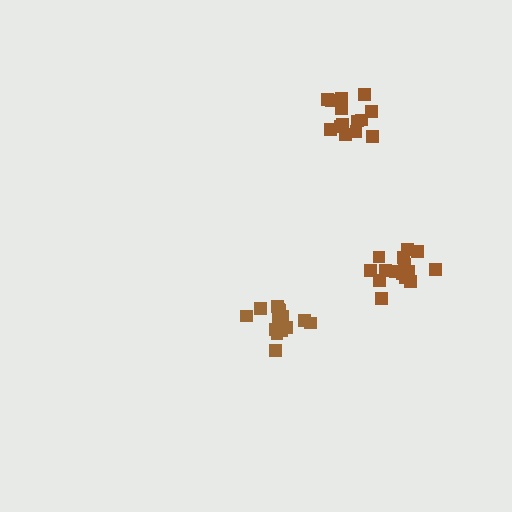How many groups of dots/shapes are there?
There are 3 groups.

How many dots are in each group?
Group 1: 17 dots, Group 2: 14 dots, Group 3: 14 dots (45 total).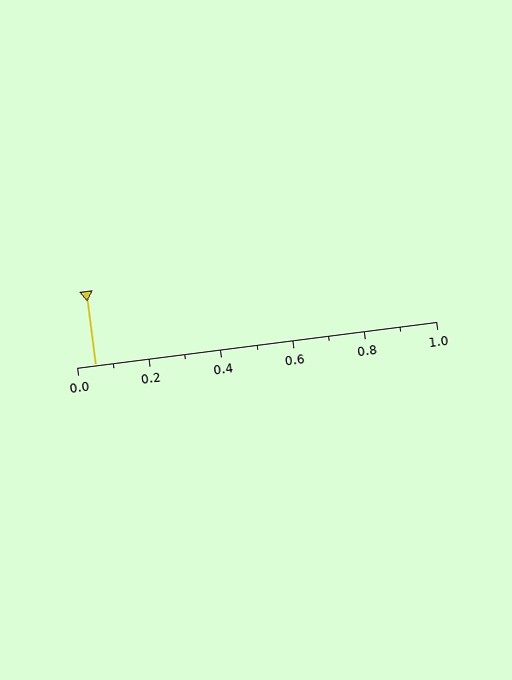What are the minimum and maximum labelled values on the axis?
The axis runs from 0.0 to 1.0.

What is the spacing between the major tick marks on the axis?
The major ticks are spaced 0.2 apart.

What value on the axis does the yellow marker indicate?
The marker indicates approximately 0.05.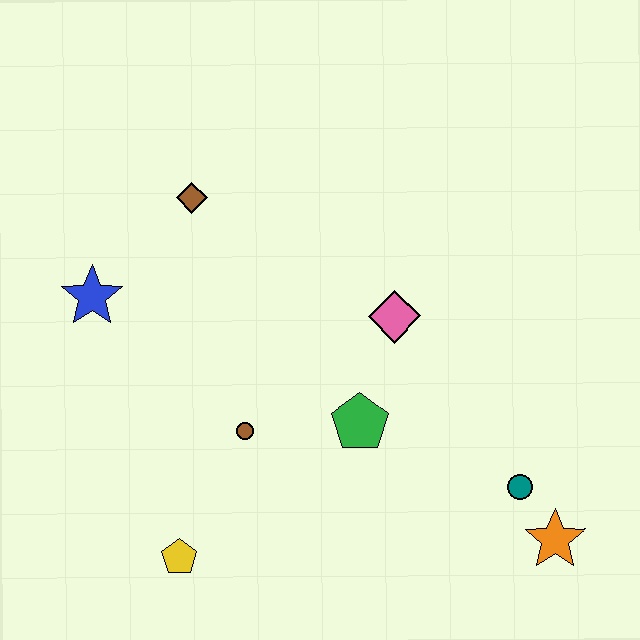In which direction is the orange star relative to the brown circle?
The orange star is to the right of the brown circle.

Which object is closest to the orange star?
The teal circle is closest to the orange star.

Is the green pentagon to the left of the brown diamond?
No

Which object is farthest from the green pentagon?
The blue star is farthest from the green pentagon.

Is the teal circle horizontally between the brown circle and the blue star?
No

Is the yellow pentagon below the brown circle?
Yes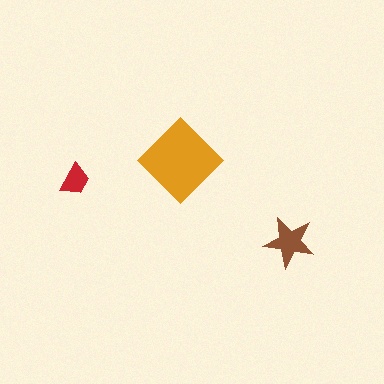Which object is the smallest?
The red trapezoid.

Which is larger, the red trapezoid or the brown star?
The brown star.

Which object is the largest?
The orange diamond.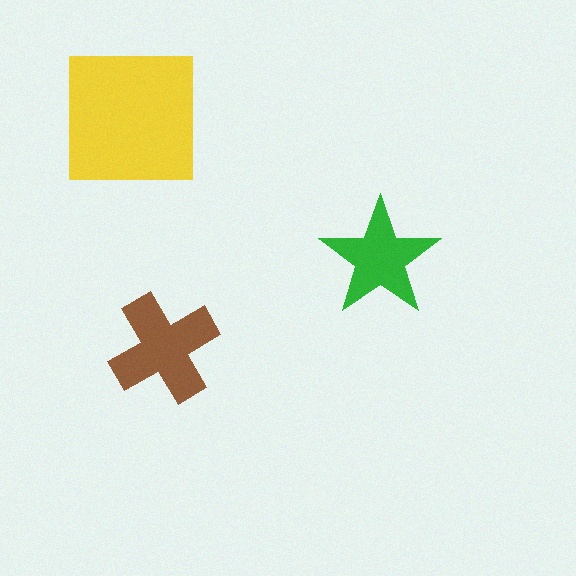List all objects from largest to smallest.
The yellow square, the brown cross, the green star.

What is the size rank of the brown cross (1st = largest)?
2nd.